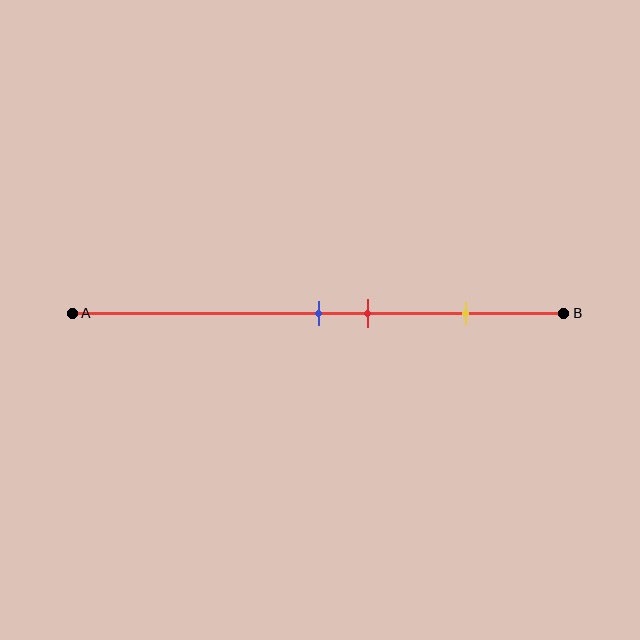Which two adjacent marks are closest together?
The blue and red marks are the closest adjacent pair.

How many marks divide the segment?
There are 3 marks dividing the segment.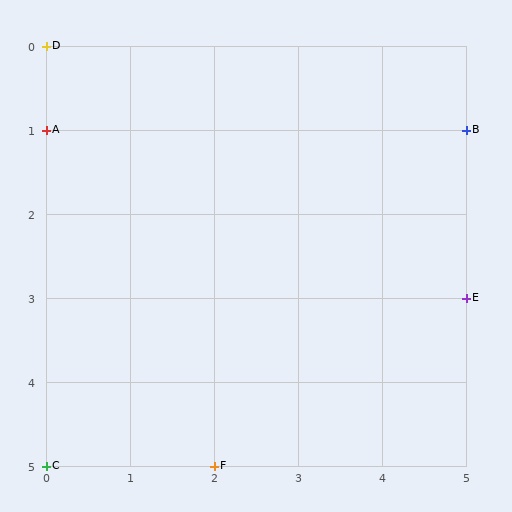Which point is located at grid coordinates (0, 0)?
Point D is at (0, 0).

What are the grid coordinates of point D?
Point D is at grid coordinates (0, 0).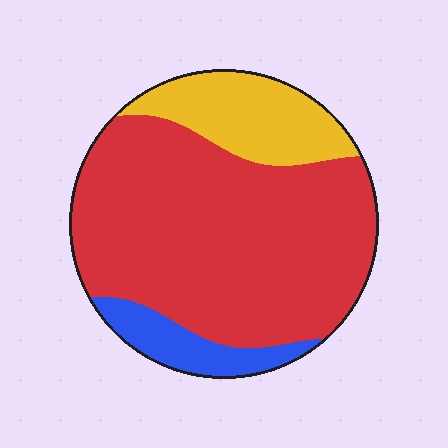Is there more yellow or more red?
Red.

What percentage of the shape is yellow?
Yellow covers roughly 20% of the shape.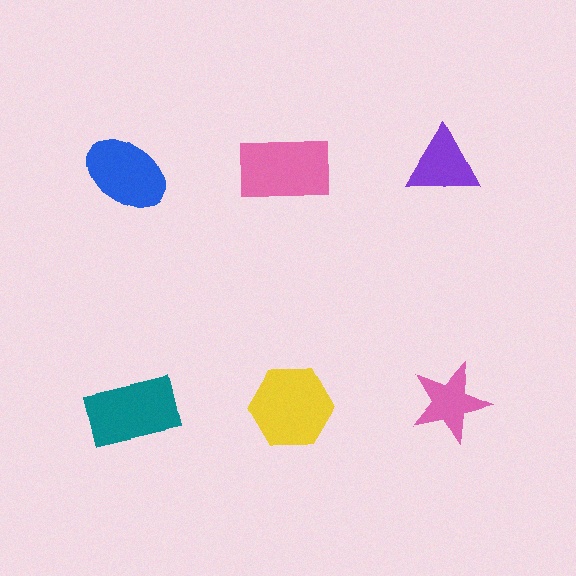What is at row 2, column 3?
A pink star.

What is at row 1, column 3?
A purple triangle.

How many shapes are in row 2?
3 shapes.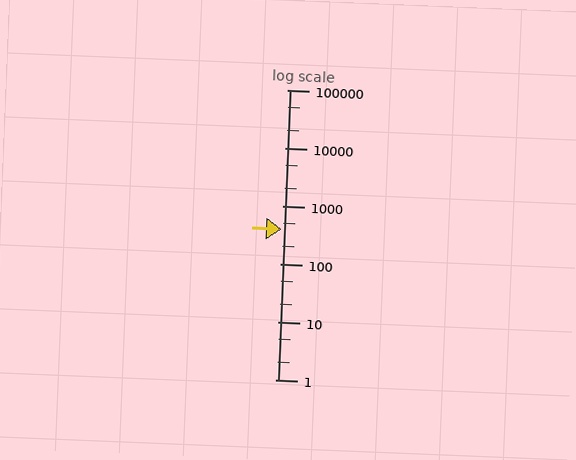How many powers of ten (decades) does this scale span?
The scale spans 5 decades, from 1 to 100000.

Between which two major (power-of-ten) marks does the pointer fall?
The pointer is between 100 and 1000.